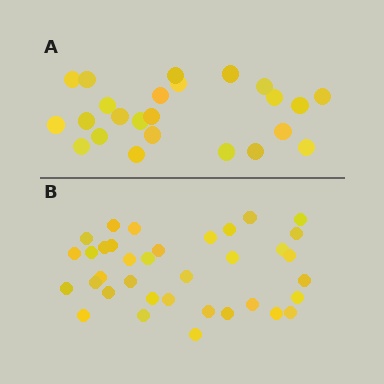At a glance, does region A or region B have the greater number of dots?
Region B (the bottom region) has more dots.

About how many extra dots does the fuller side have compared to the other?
Region B has roughly 12 or so more dots than region A.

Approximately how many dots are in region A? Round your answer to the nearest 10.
About 20 dots. (The exact count is 24, which rounds to 20.)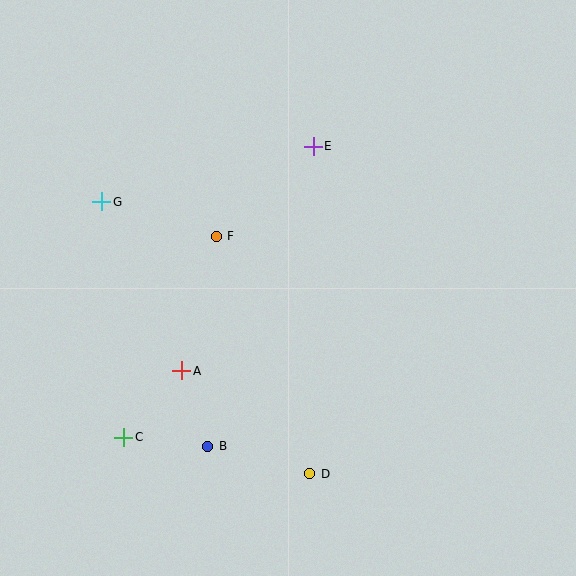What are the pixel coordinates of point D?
Point D is at (310, 474).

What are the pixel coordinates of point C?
Point C is at (124, 437).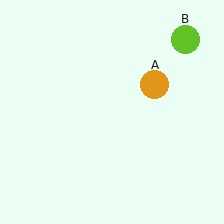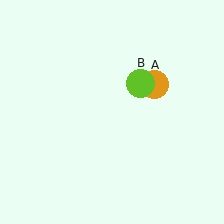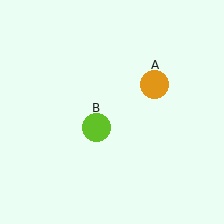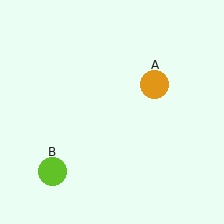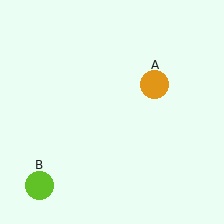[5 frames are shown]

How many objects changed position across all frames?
1 object changed position: lime circle (object B).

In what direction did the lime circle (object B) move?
The lime circle (object B) moved down and to the left.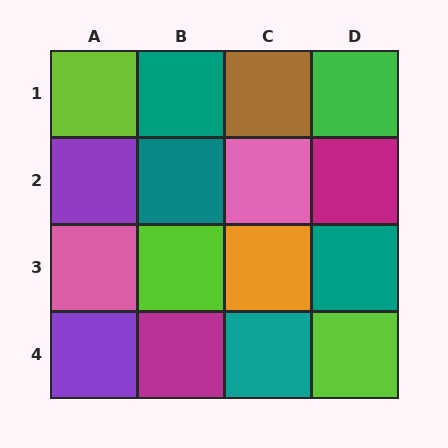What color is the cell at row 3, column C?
Orange.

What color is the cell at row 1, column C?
Brown.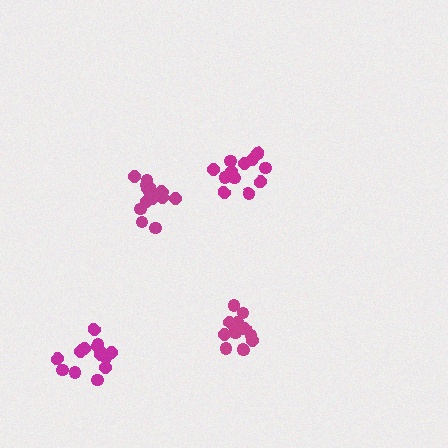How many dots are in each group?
Group 1: 14 dots, Group 2: 13 dots, Group 3: 17 dots, Group 4: 15 dots (59 total).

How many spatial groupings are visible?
There are 4 spatial groupings.